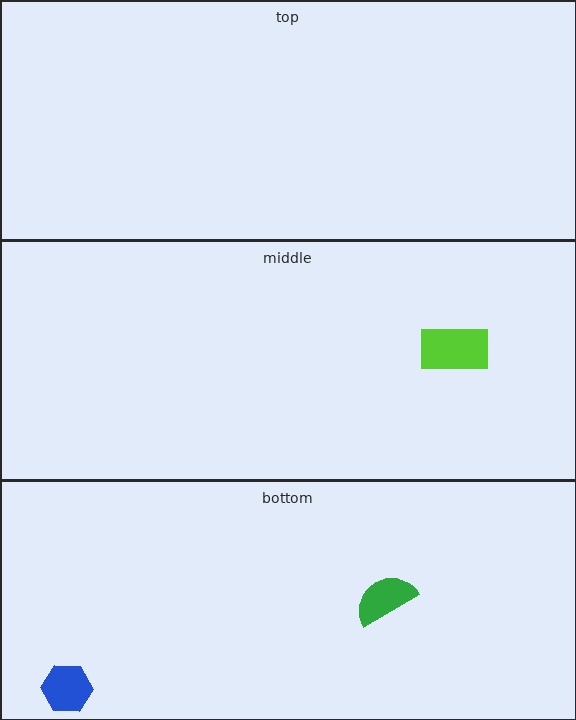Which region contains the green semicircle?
The bottom region.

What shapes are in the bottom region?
The blue hexagon, the green semicircle.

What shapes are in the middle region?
The lime rectangle.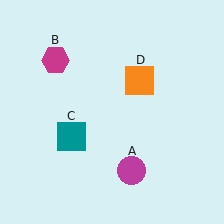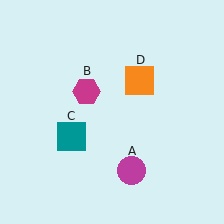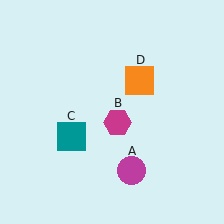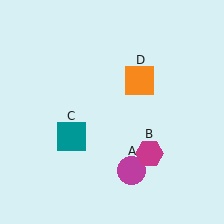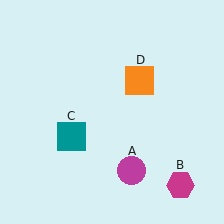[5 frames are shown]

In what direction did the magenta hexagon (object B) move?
The magenta hexagon (object B) moved down and to the right.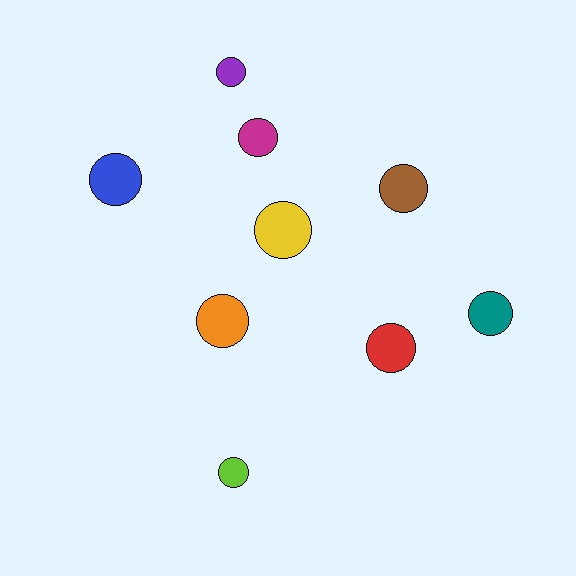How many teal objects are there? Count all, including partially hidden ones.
There is 1 teal object.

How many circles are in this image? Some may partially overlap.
There are 9 circles.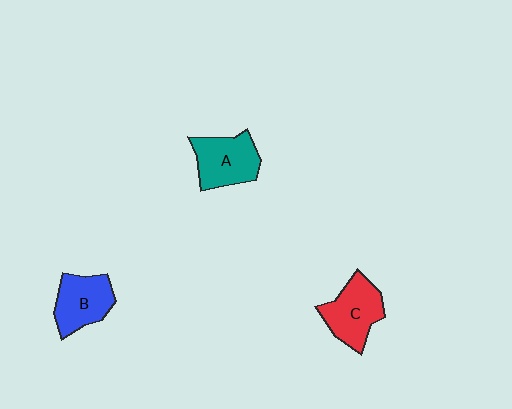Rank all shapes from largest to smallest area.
From largest to smallest: C (red), A (teal), B (blue).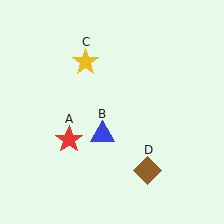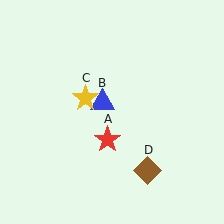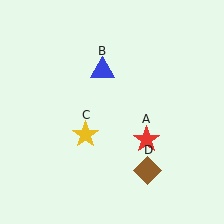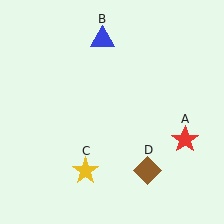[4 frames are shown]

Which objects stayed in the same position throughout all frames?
Brown diamond (object D) remained stationary.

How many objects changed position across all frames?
3 objects changed position: red star (object A), blue triangle (object B), yellow star (object C).